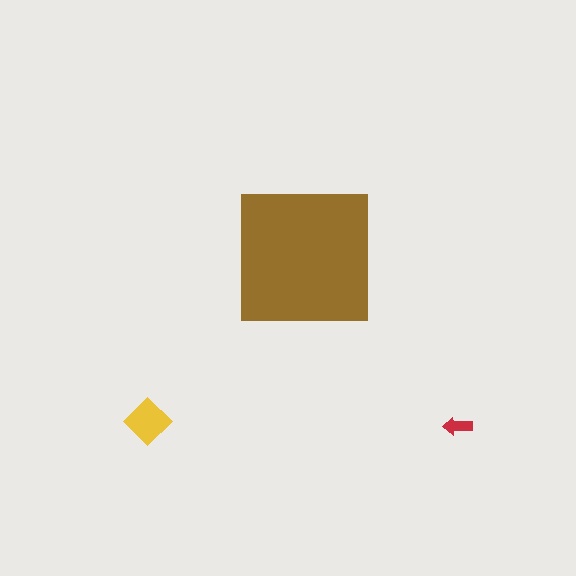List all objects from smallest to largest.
The red arrow, the yellow diamond, the brown square.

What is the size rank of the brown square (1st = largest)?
1st.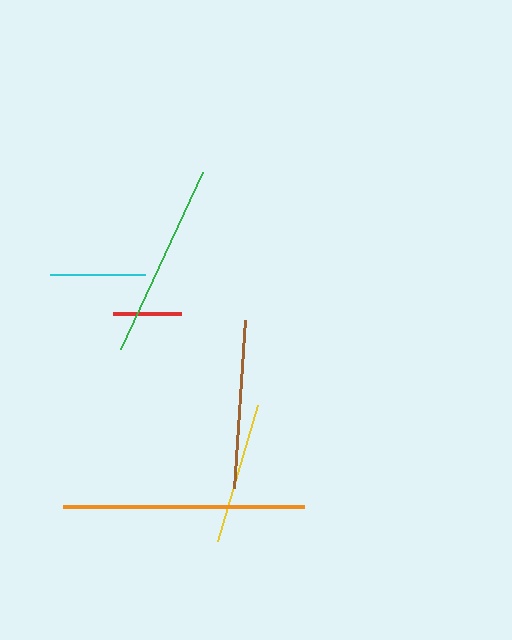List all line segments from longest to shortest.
From longest to shortest: orange, green, brown, yellow, cyan, red.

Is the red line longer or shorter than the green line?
The green line is longer than the red line.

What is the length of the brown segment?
The brown segment is approximately 168 pixels long.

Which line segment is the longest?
The orange line is the longest at approximately 241 pixels.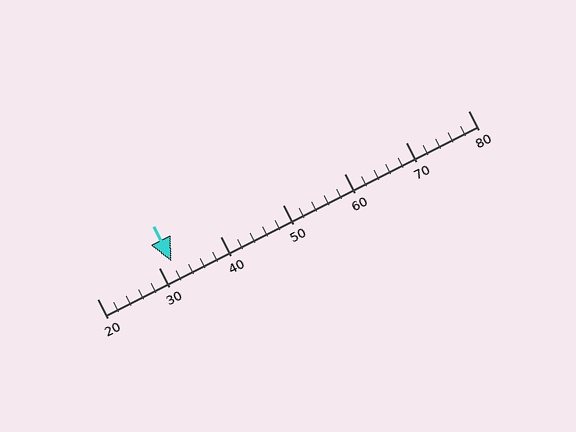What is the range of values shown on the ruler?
The ruler shows values from 20 to 80.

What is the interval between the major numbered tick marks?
The major tick marks are spaced 10 units apart.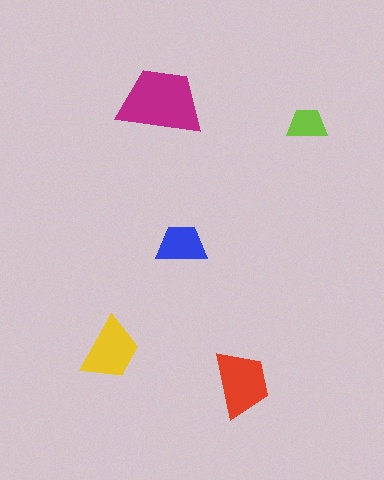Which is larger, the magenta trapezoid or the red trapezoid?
The magenta one.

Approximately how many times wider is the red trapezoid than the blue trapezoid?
About 1.5 times wider.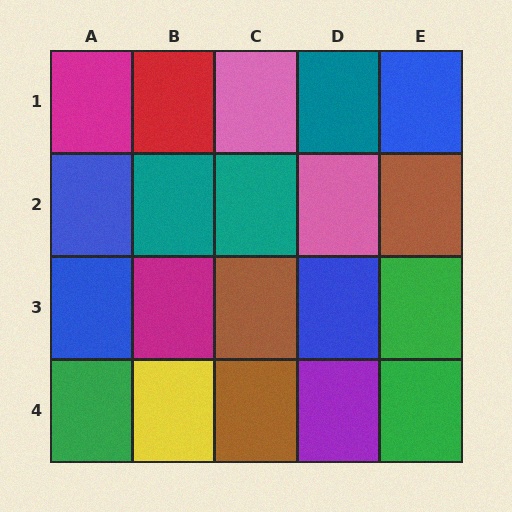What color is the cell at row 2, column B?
Teal.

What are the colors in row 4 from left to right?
Green, yellow, brown, purple, green.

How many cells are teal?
3 cells are teal.